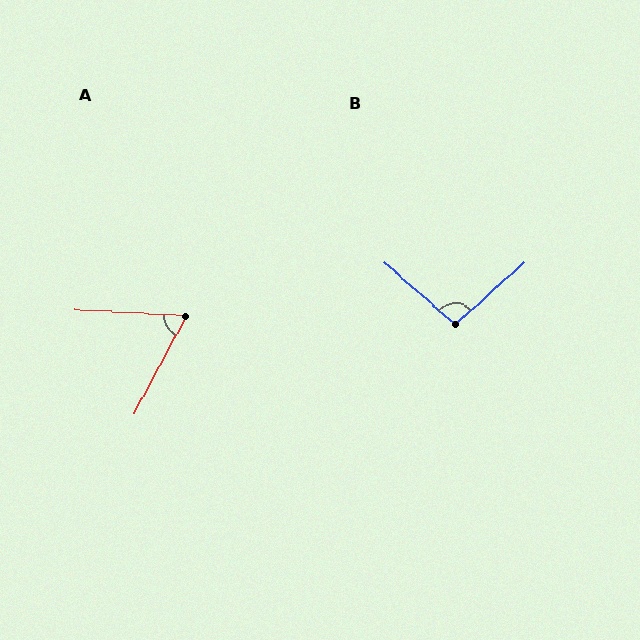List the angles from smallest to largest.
A (65°), B (97°).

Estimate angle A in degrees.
Approximately 65 degrees.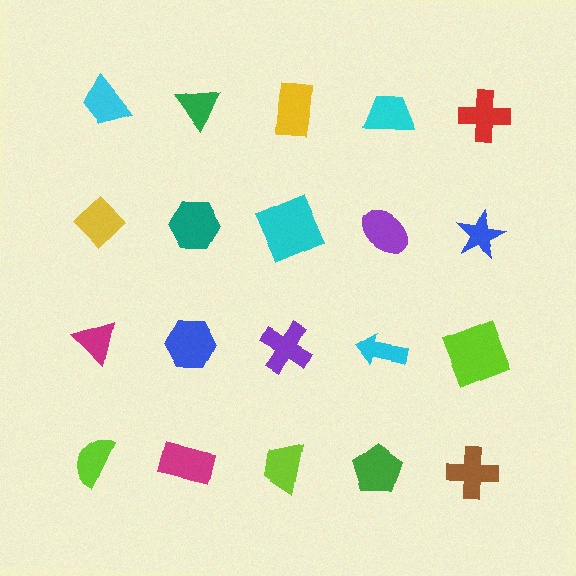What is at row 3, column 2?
A blue hexagon.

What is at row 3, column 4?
A cyan arrow.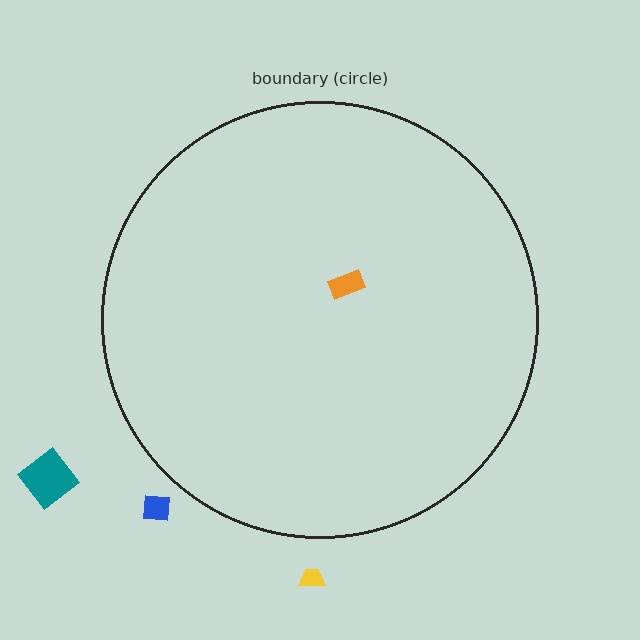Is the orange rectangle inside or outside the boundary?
Inside.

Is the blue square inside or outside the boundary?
Outside.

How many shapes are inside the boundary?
1 inside, 3 outside.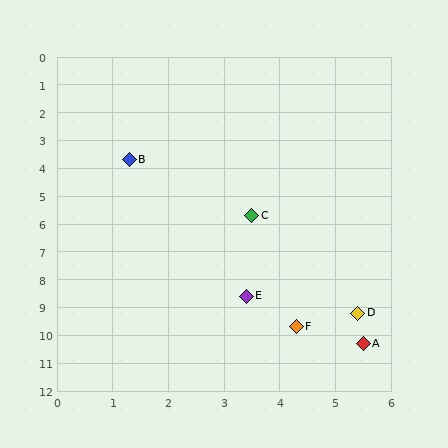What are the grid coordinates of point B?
Point B is at approximately (1.3, 3.7).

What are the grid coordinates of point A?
Point A is at approximately (5.5, 10.3).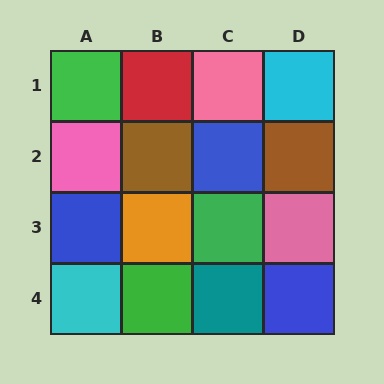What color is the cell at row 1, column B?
Red.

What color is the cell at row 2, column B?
Brown.